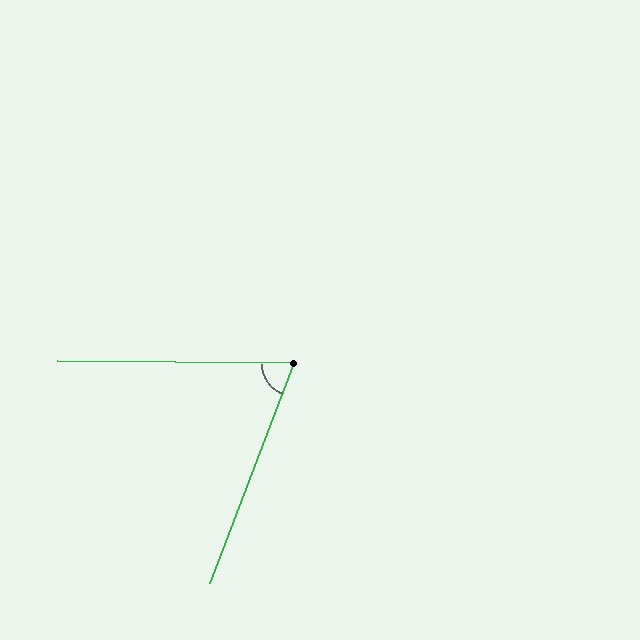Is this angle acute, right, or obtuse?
It is acute.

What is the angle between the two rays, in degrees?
Approximately 70 degrees.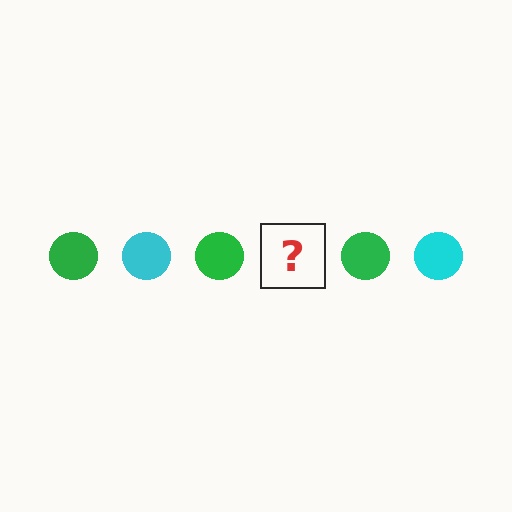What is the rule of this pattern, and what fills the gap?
The rule is that the pattern cycles through green, cyan circles. The gap should be filled with a cyan circle.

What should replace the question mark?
The question mark should be replaced with a cyan circle.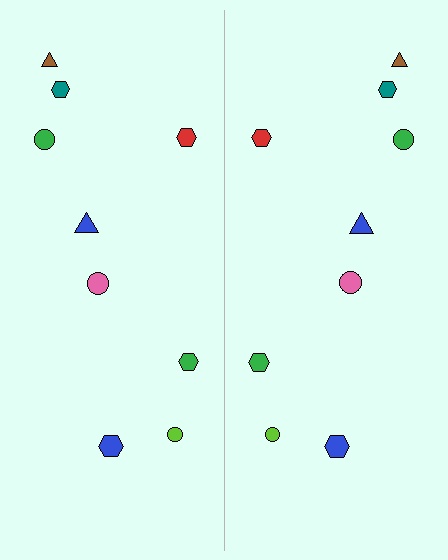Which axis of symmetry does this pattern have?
The pattern has a vertical axis of symmetry running through the center of the image.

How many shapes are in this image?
There are 18 shapes in this image.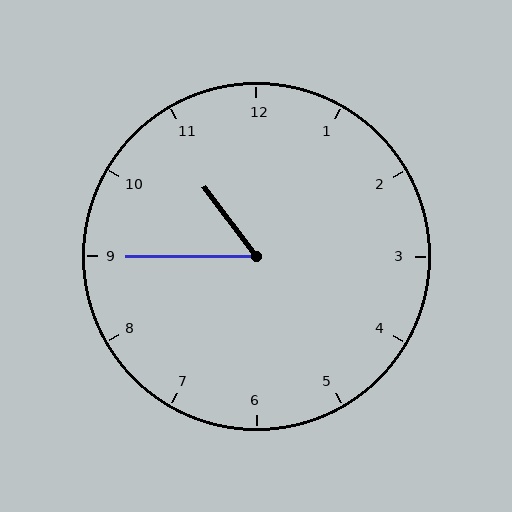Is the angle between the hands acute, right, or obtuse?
It is acute.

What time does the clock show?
10:45.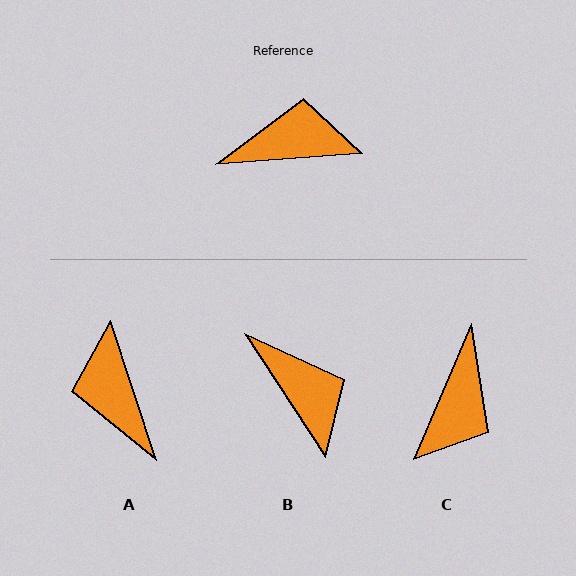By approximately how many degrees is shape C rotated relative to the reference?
Approximately 118 degrees clockwise.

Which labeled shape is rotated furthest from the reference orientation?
C, about 118 degrees away.